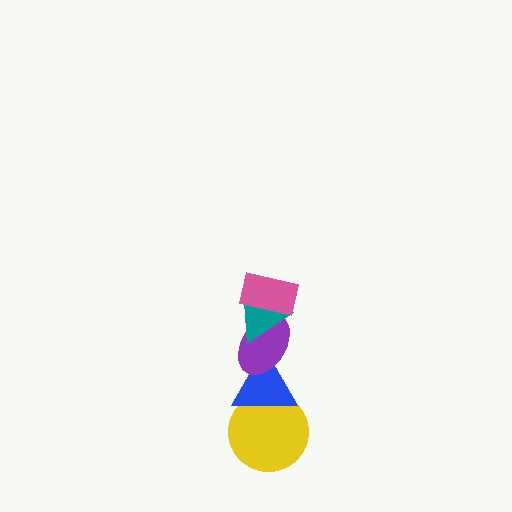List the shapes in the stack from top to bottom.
From top to bottom: the pink rectangle, the teal triangle, the purple ellipse, the blue triangle, the yellow circle.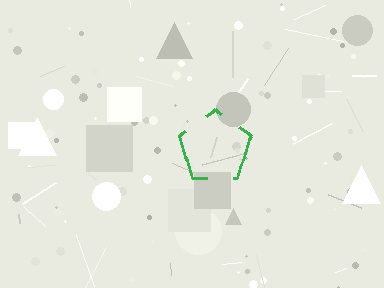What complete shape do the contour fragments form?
The contour fragments form a pentagon.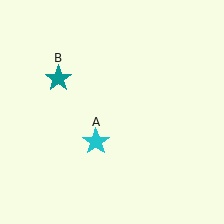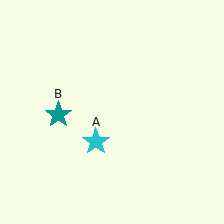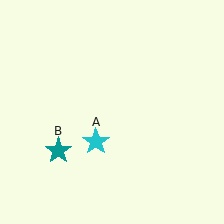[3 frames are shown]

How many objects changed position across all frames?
1 object changed position: teal star (object B).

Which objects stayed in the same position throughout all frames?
Cyan star (object A) remained stationary.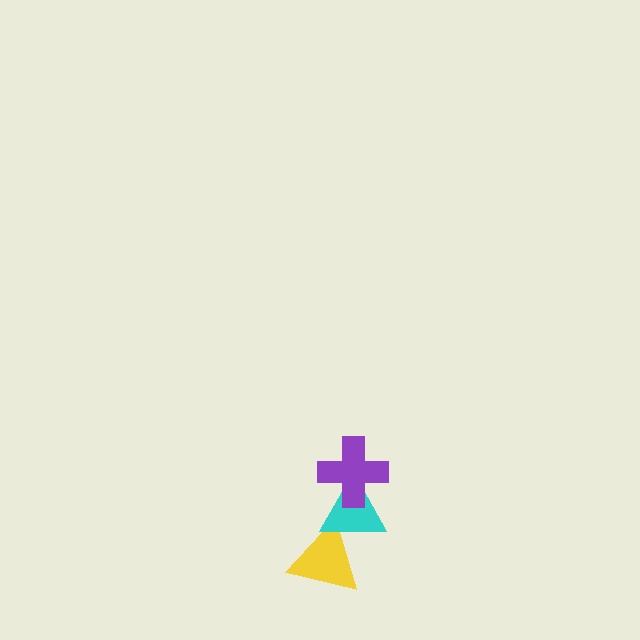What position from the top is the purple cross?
The purple cross is 1st from the top.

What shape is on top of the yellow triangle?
The cyan triangle is on top of the yellow triangle.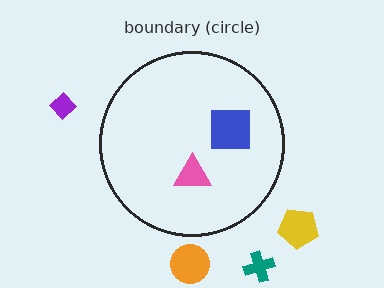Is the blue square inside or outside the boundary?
Inside.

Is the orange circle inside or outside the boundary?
Outside.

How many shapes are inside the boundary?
2 inside, 4 outside.